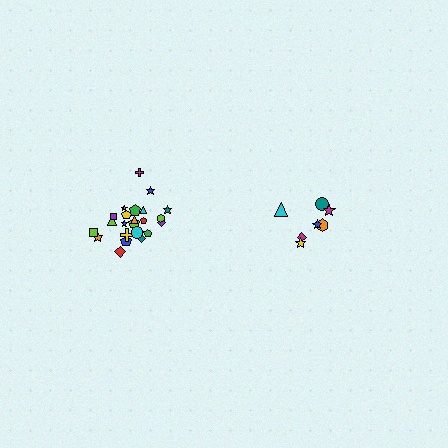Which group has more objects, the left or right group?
The left group.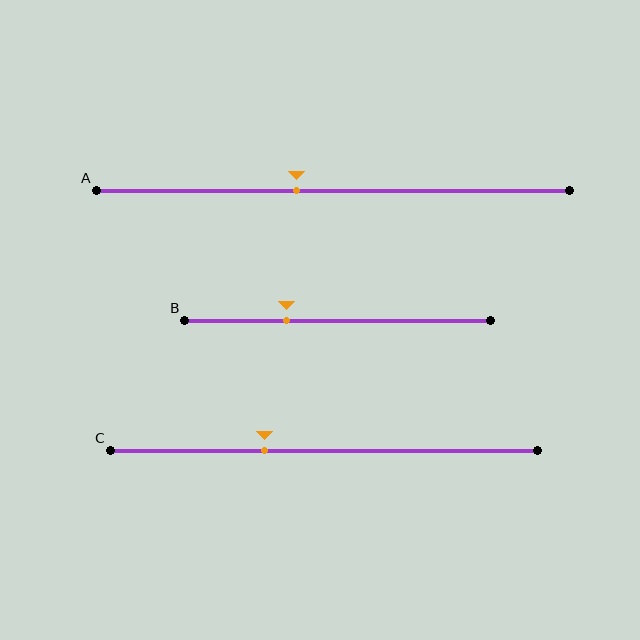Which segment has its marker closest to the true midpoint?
Segment A has its marker closest to the true midpoint.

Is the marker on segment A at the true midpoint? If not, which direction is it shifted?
No, the marker on segment A is shifted to the left by about 8% of the segment length.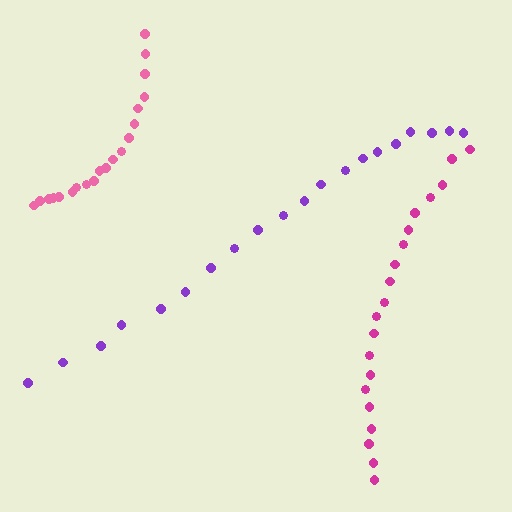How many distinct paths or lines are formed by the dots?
There are 3 distinct paths.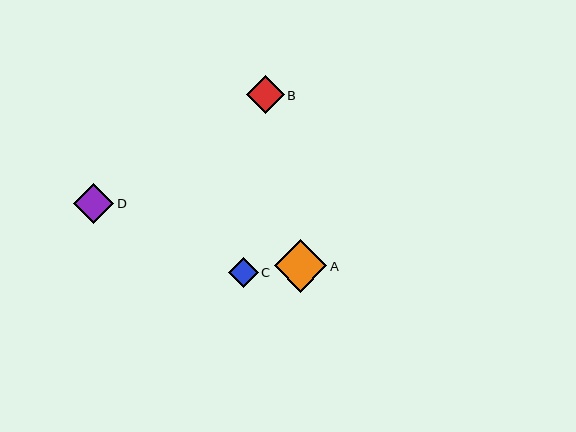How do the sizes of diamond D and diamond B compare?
Diamond D and diamond B are approximately the same size.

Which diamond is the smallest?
Diamond C is the smallest with a size of approximately 30 pixels.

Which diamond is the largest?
Diamond A is the largest with a size of approximately 53 pixels.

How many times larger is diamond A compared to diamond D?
Diamond A is approximately 1.3 times the size of diamond D.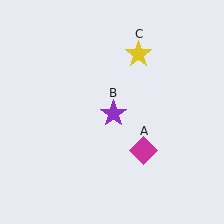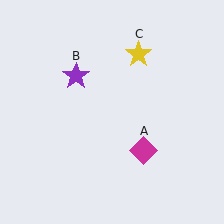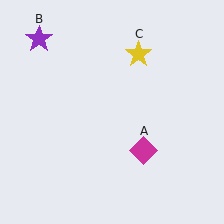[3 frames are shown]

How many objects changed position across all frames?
1 object changed position: purple star (object B).